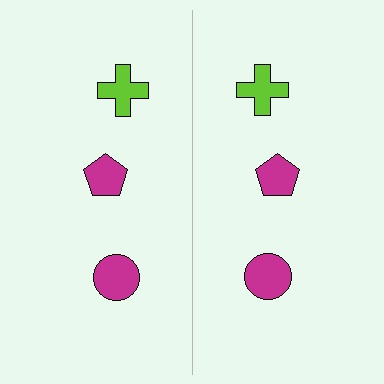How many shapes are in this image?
There are 6 shapes in this image.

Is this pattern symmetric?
Yes, this pattern has bilateral (reflection) symmetry.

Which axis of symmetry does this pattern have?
The pattern has a vertical axis of symmetry running through the center of the image.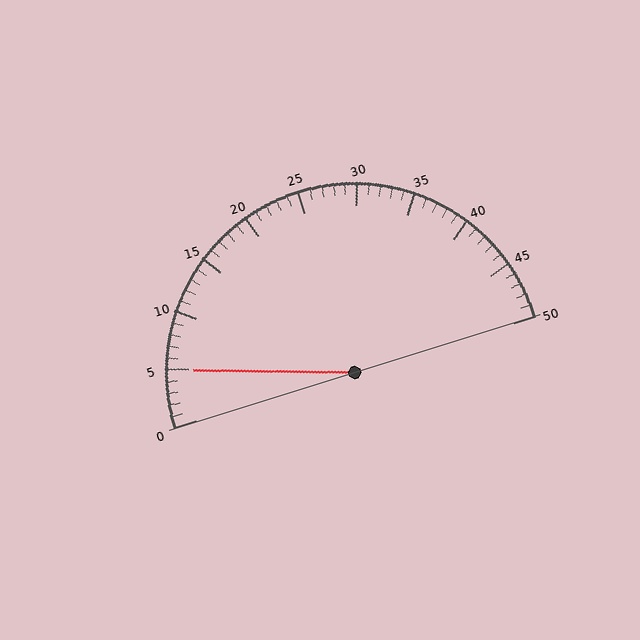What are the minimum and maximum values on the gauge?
The gauge ranges from 0 to 50.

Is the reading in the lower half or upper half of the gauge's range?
The reading is in the lower half of the range (0 to 50).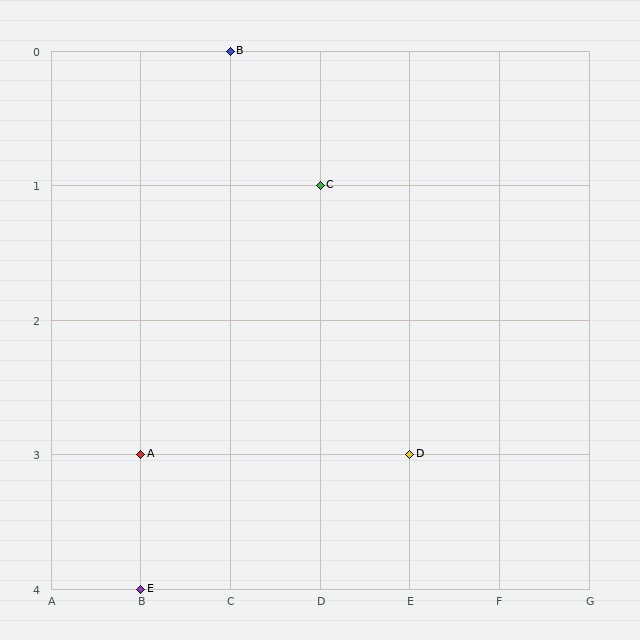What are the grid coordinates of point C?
Point C is at grid coordinates (D, 1).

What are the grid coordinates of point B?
Point B is at grid coordinates (C, 0).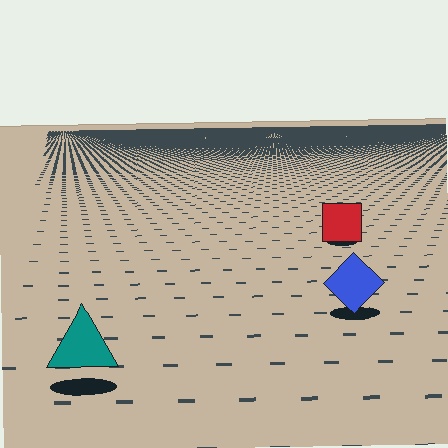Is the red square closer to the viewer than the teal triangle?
No. The teal triangle is closer — you can tell from the texture gradient: the ground texture is coarser near it.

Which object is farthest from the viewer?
The red square is farthest from the viewer. It appears smaller and the ground texture around it is denser.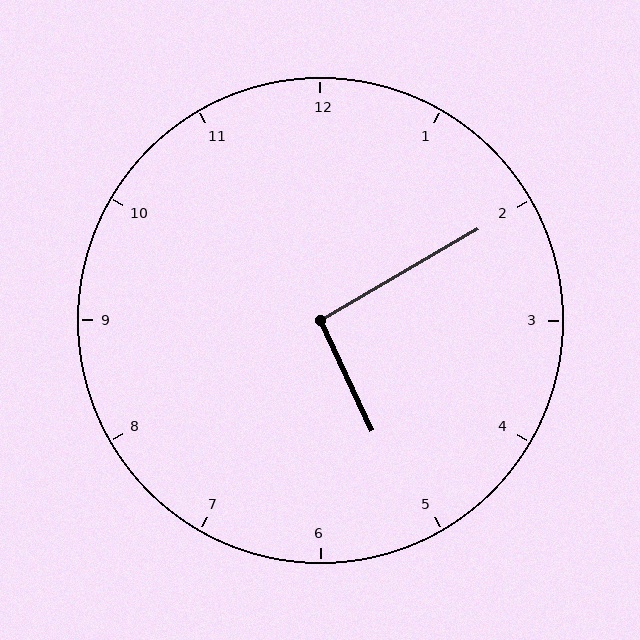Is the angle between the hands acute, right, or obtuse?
It is right.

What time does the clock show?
5:10.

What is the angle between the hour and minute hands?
Approximately 95 degrees.